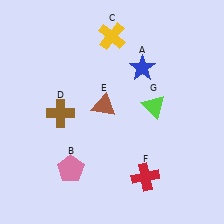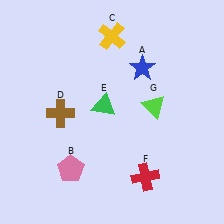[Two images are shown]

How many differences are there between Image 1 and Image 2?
There is 1 difference between the two images.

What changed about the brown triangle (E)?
In Image 1, E is brown. In Image 2, it changed to green.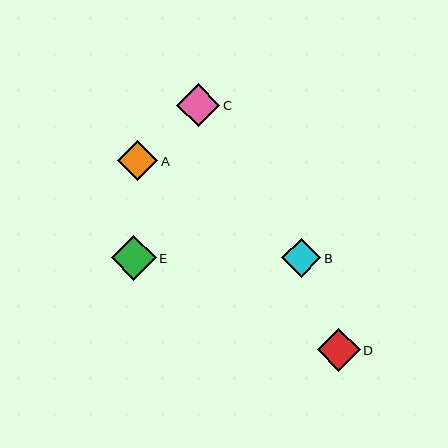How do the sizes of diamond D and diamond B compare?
Diamond D and diamond B are approximately the same size.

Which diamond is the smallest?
Diamond B is the smallest with a size of approximately 39 pixels.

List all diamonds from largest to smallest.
From largest to smallest: E, C, D, A, B.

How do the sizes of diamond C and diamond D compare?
Diamond C and diamond D are approximately the same size.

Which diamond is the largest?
Diamond E is the largest with a size of approximately 45 pixels.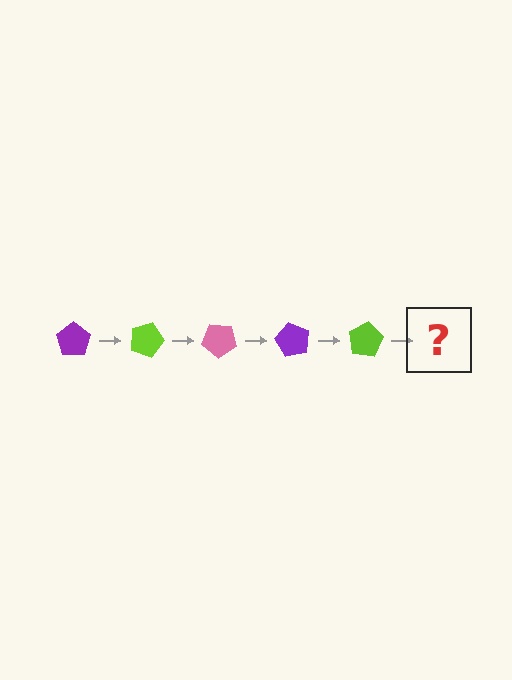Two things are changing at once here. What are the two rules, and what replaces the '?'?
The two rules are that it rotates 20 degrees each step and the color cycles through purple, lime, and pink. The '?' should be a pink pentagon, rotated 100 degrees from the start.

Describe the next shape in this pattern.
It should be a pink pentagon, rotated 100 degrees from the start.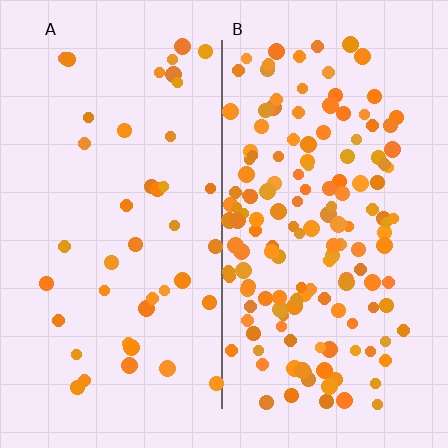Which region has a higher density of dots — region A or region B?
B (the right).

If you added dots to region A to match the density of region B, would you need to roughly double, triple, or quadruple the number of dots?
Approximately quadruple.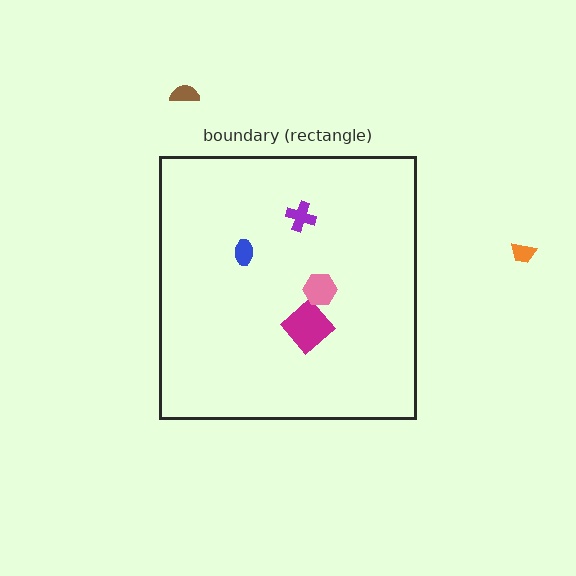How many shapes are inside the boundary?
4 inside, 2 outside.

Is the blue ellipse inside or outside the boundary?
Inside.